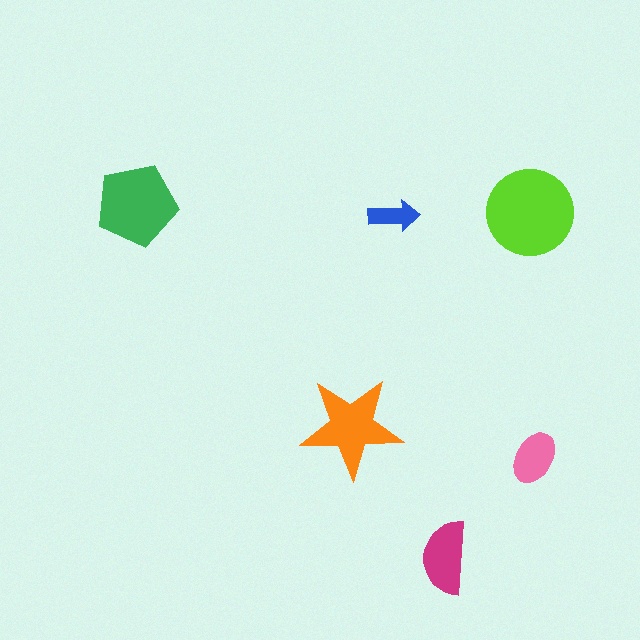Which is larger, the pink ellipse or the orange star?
The orange star.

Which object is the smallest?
The blue arrow.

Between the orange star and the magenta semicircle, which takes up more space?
The orange star.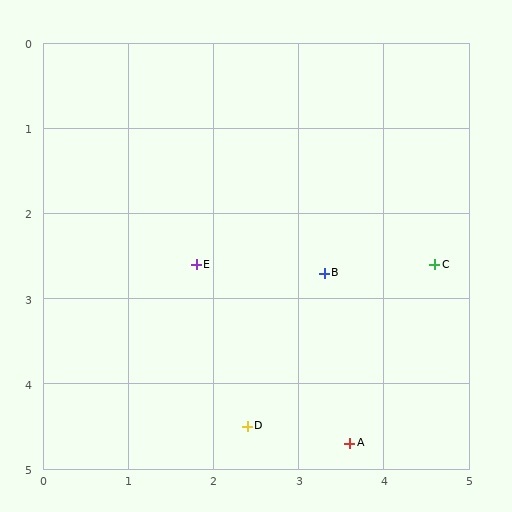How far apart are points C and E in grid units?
Points C and E are about 2.8 grid units apart.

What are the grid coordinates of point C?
Point C is at approximately (4.6, 2.6).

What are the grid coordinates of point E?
Point E is at approximately (1.8, 2.6).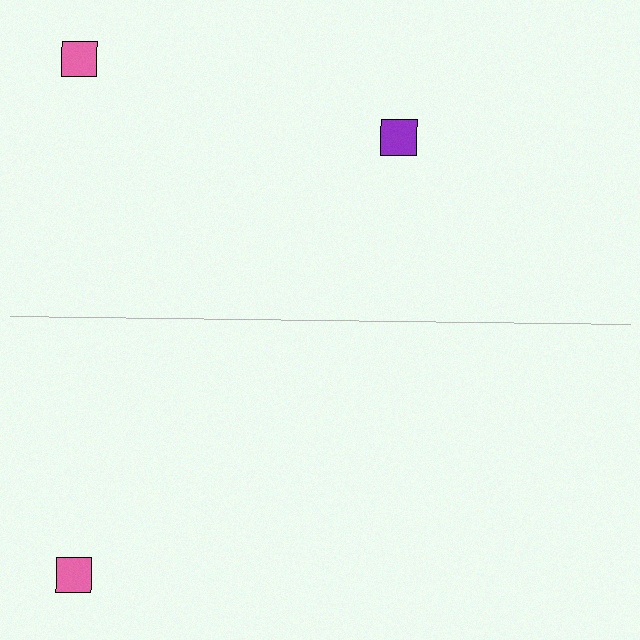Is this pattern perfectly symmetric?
No, the pattern is not perfectly symmetric. A purple square is missing from the bottom side.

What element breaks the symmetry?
A purple square is missing from the bottom side.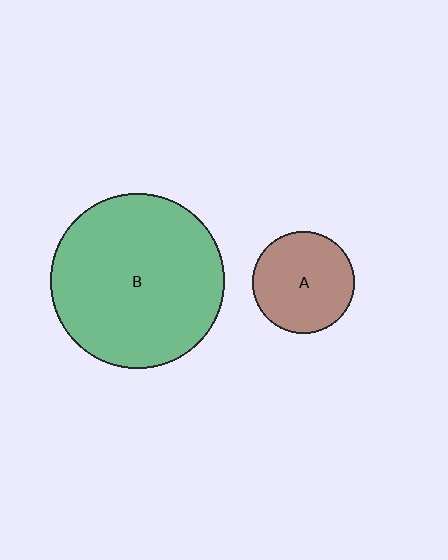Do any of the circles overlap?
No, none of the circles overlap.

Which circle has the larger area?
Circle B (green).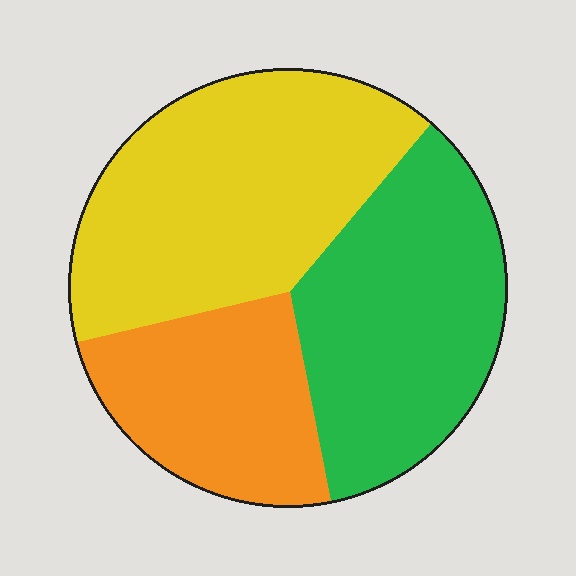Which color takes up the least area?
Orange, at roughly 25%.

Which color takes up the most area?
Yellow, at roughly 40%.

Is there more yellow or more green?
Yellow.